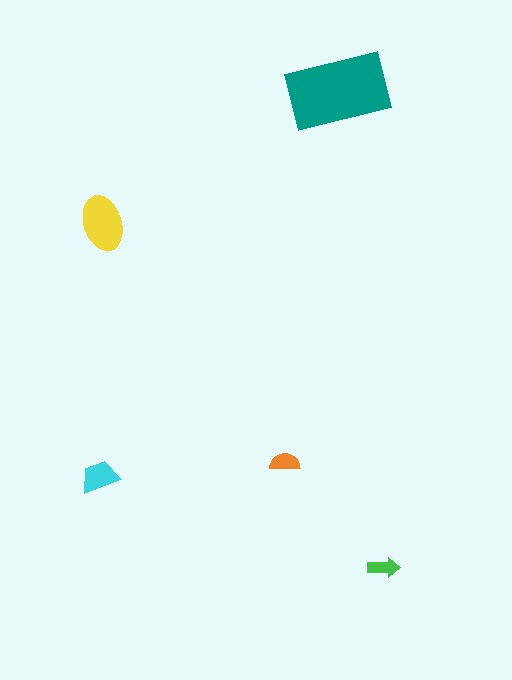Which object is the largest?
The teal rectangle.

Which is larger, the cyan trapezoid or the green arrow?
The cyan trapezoid.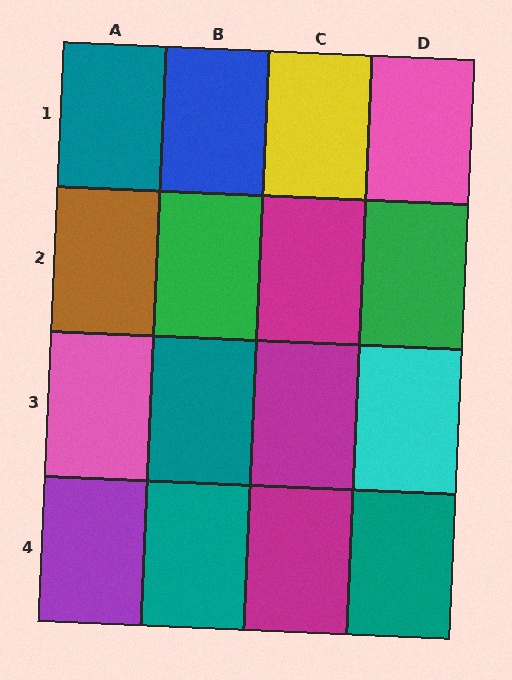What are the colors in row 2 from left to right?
Brown, green, magenta, green.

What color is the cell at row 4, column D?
Teal.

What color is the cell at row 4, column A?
Purple.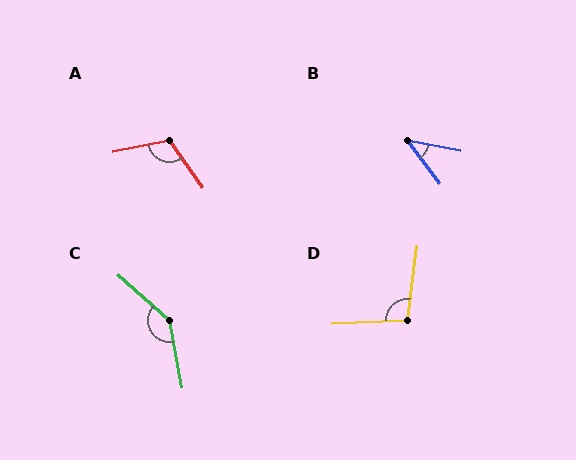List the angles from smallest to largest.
B (42°), D (100°), A (114°), C (142°).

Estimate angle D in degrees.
Approximately 100 degrees.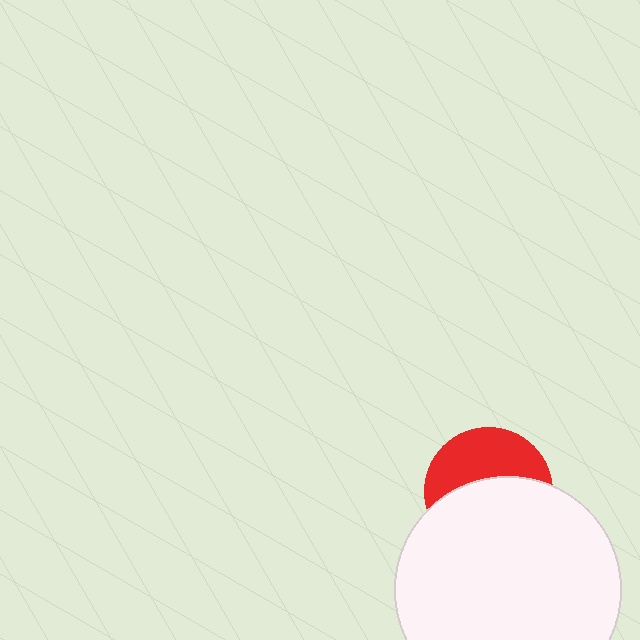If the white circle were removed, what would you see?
You would see the complete red circle.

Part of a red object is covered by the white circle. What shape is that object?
It is a circle.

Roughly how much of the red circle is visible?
A small part of it is visible (roughly 43%).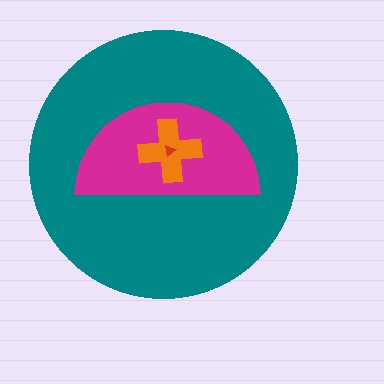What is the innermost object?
The red triangle.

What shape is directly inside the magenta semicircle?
The orange cross.